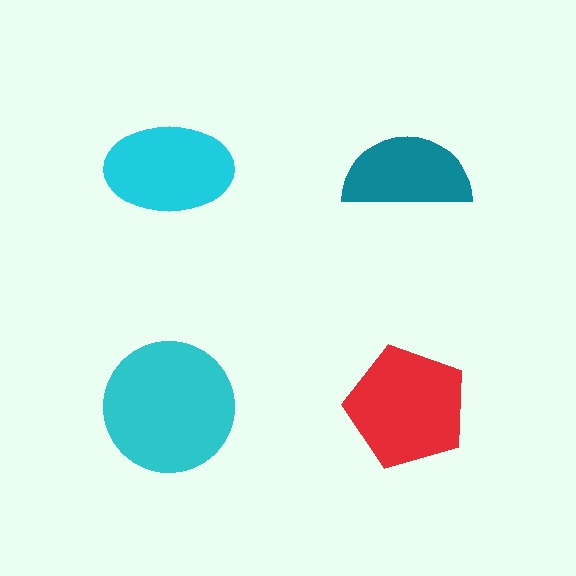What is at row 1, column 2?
A teal semicircle.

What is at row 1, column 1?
A cyan ellipse.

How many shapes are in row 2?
2 shapes.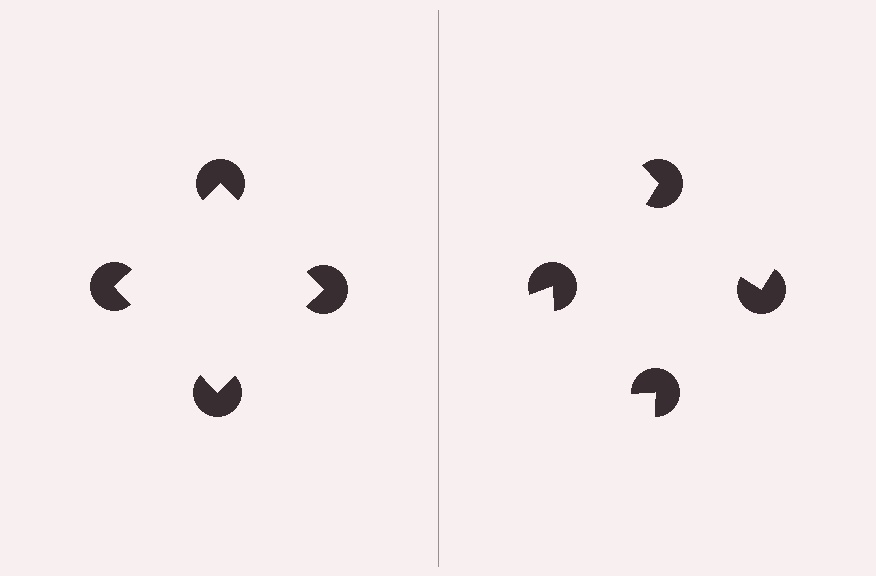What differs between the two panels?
The pac-man discs are positioned identically on both sides; only the wedge orientations differ. On the left they align to a square; on the right they are misaligned.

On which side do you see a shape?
An illusory square appears on the left side. On the right side the wedge cuts are rotated, so no coherent shape forms.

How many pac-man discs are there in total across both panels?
8 — 4 on each side.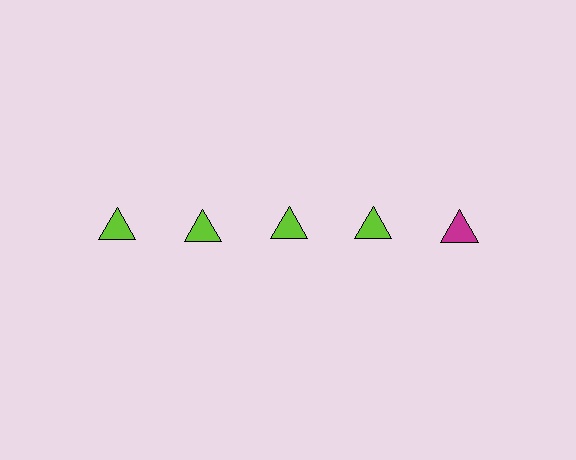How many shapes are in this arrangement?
There are 5 shapes arranged in a grid pattern.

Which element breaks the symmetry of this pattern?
The magenta triangle in the top row, rightmost column breaks the symmetry. All other shapes are lime triangles.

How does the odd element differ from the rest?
It has a different color: magenta instead of lime.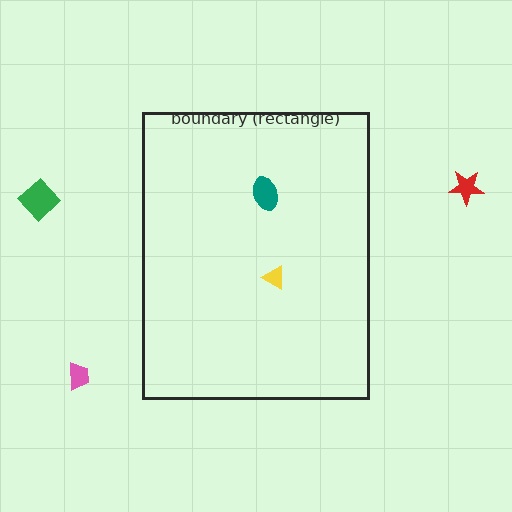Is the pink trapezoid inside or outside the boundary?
Outside.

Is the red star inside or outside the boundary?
Outside.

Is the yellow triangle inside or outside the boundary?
Inside.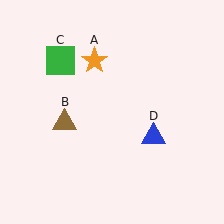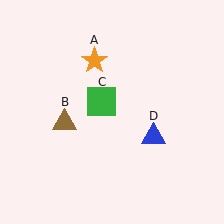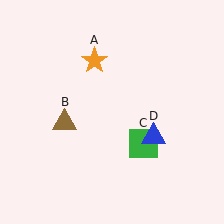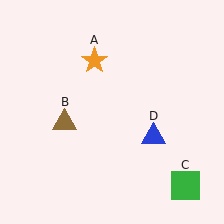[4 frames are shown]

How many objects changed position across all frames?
1 object changed position: green square (object C).